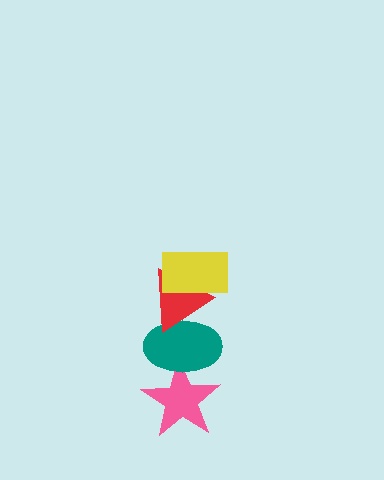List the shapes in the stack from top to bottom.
From top to bottom: the yellow rectangle, the red triangle, the teal ellipse, the pink star.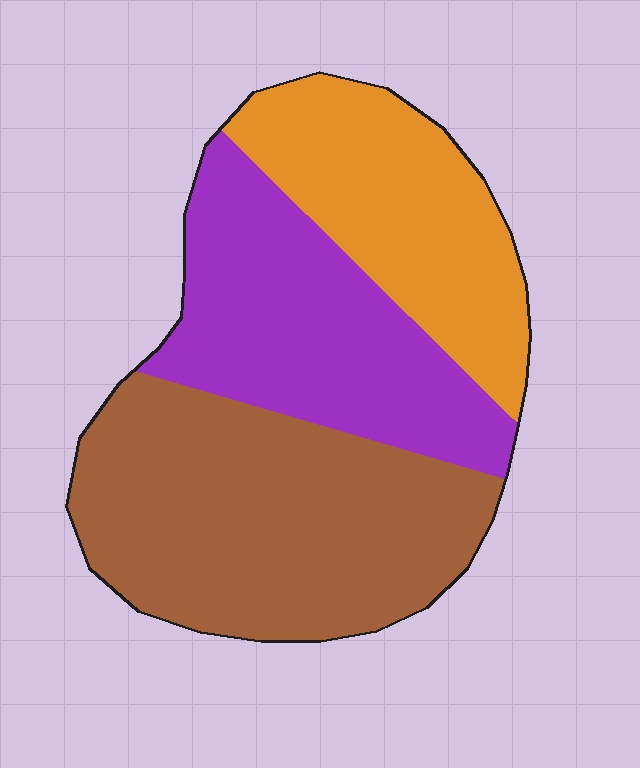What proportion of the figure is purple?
Purple takes up about one third (1/3) of the figure.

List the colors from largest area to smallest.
From largest to smallest: brown, purple, orange.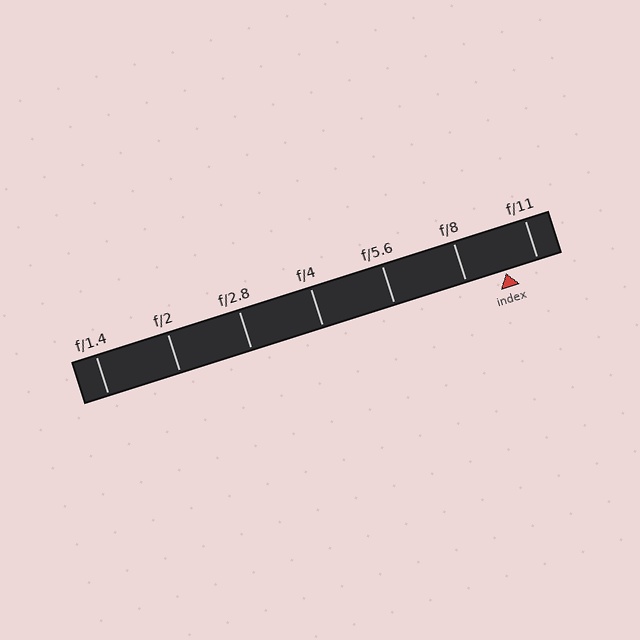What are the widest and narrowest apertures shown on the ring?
The widest aperture shown is f/1.4 and the narrowest is f/11.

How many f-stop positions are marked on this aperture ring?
There are 7 f-stop positions marked.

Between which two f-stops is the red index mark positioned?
The index mark is between f/8 and f/11.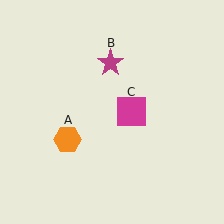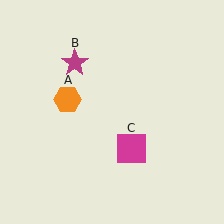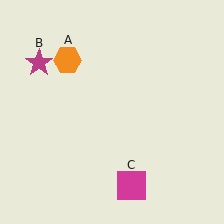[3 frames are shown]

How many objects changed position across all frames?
3 objects changed position: orange hexagon (object A), magenta star (object B), magenta square (object C).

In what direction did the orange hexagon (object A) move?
The orange hexagon (object A) moved up.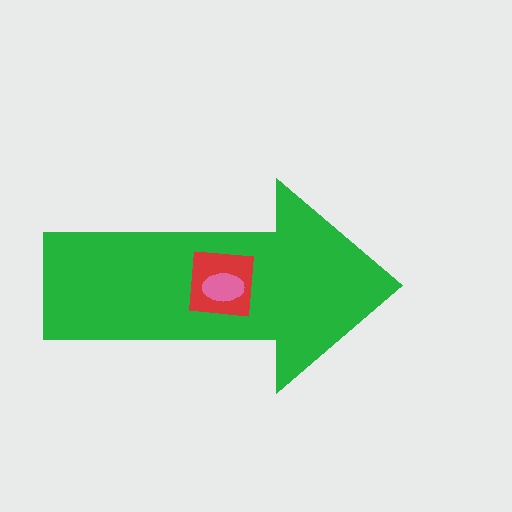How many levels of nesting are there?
3.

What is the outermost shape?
The green arrow.